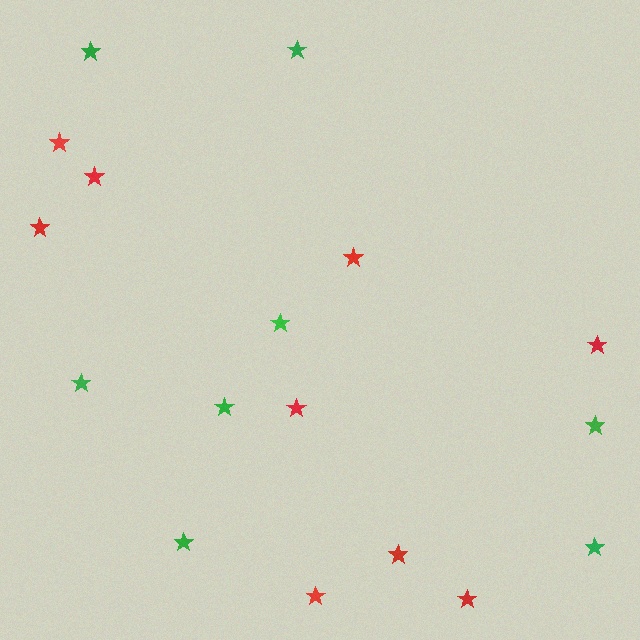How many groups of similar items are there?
There are 2 groups: one group of red stars (9) and one group of green stars (8).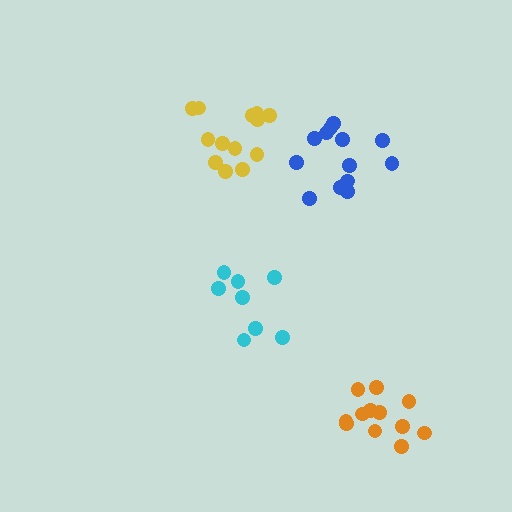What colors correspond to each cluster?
The clusters are colored: cyan, yellow, orange, blue.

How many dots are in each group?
Group 1: 8 dots, Group 2: 13 dots, Group 3: 12 dots, Group 4: 13 dots (46 total).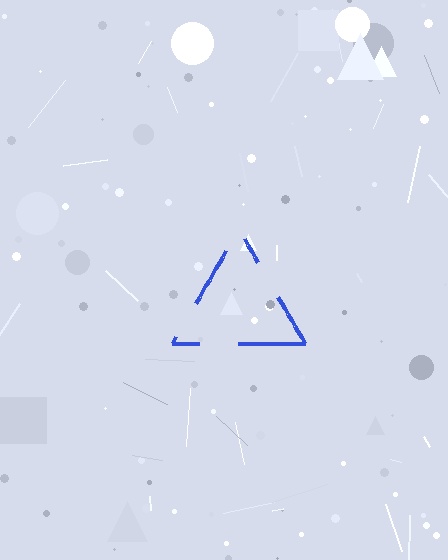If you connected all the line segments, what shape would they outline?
They would outline a triangle.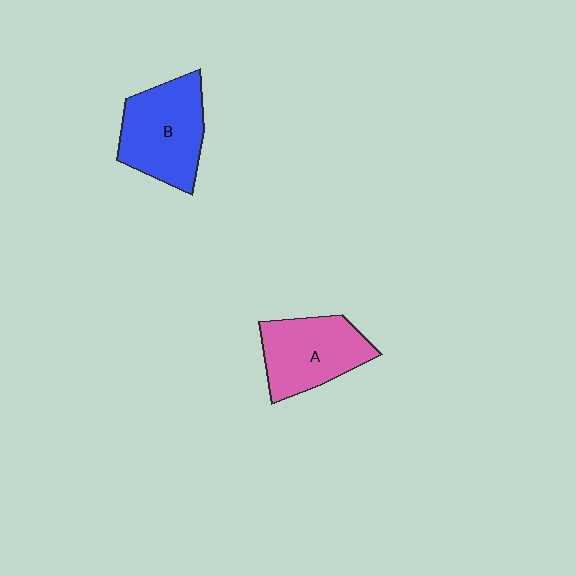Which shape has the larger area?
Shape B (blue).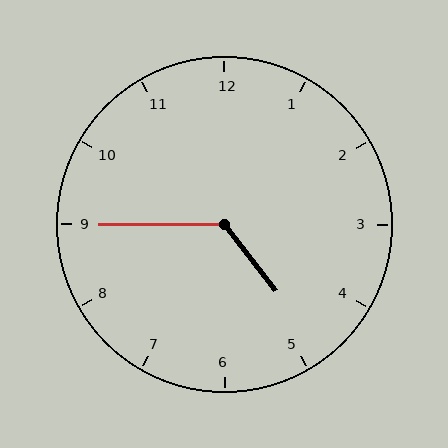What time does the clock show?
4:45.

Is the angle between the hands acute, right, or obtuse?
It is obtuse.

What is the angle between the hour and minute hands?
Approximately 128 degrees.